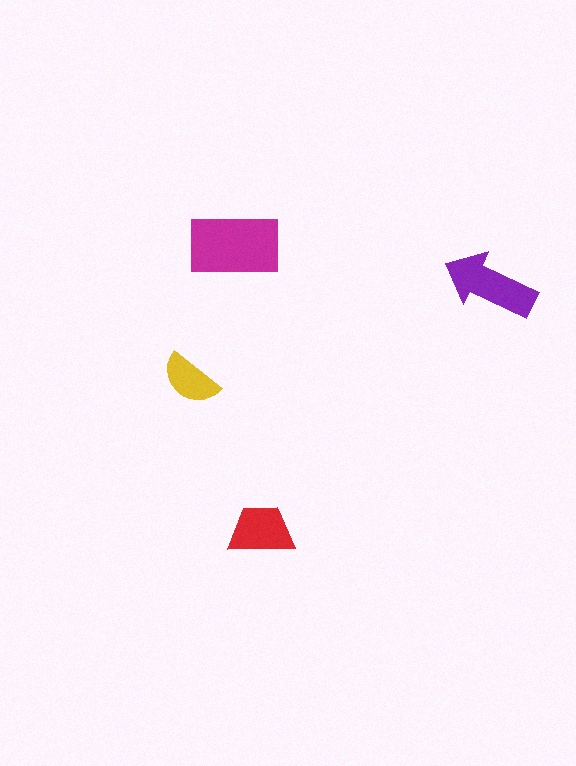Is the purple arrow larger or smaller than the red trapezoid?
Larger.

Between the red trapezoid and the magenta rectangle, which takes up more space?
The magenta rectangle.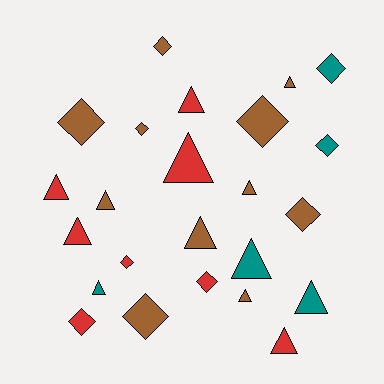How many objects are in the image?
There are 24 objects.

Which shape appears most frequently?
Triangle, with 13 objects.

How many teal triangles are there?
There are 3 teal triangles.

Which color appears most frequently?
Brown, with 11 objects.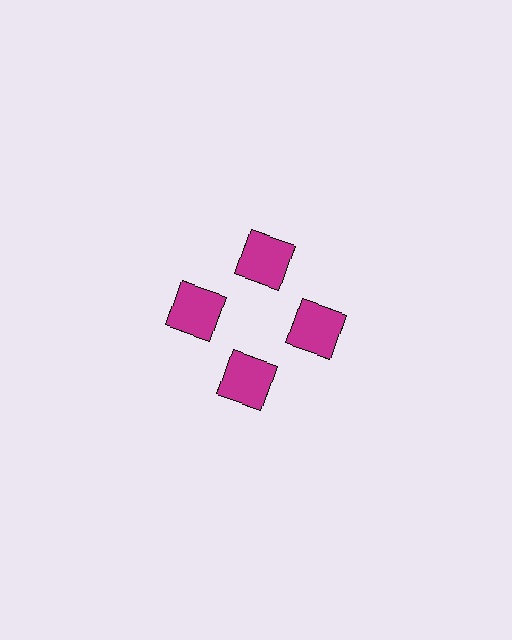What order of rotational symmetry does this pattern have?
This pattern has 4-fold rotational symmetry.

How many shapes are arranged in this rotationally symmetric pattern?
There are 4 shapes, arranged in 4 groups of 1.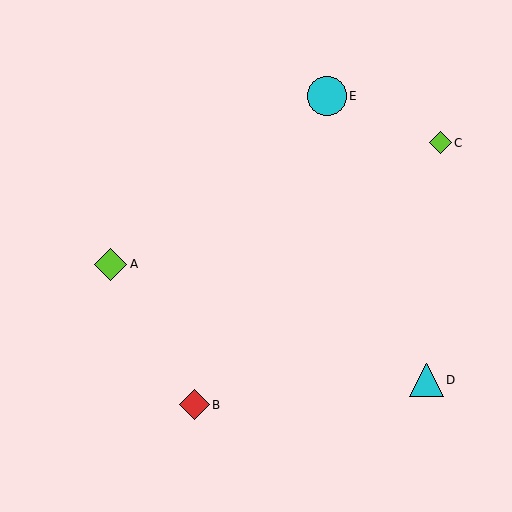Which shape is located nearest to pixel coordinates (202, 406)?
The red diamond (labeled B) at (194, 405) is nearest to that location.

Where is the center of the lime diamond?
The center of the lime diamond is at (111, 264).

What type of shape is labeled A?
Shape A is a lime diamond.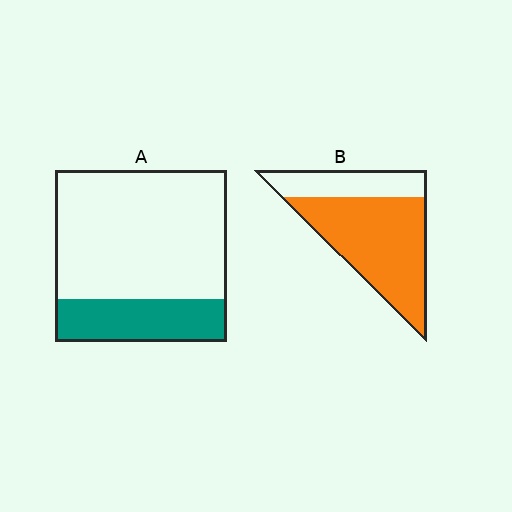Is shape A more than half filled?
No.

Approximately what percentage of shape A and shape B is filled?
A is approximately 25% and B is approximately 70%.